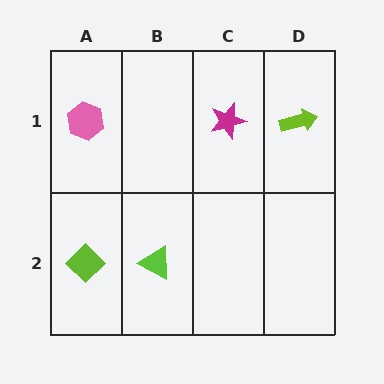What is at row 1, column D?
A lime arrow.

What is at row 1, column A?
A pink hexagon.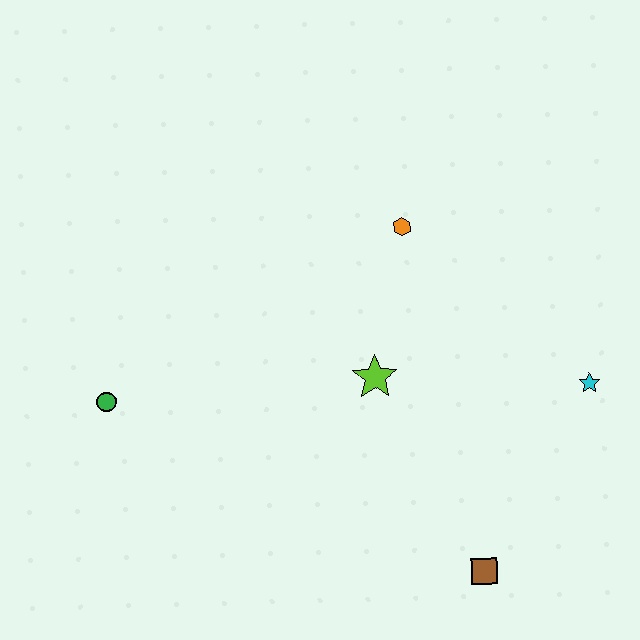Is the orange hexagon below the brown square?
No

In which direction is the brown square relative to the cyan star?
The brown square is below the cyan star.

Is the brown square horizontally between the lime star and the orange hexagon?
No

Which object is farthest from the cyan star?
The green circle is farthest from the cyan star.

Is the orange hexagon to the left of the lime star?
No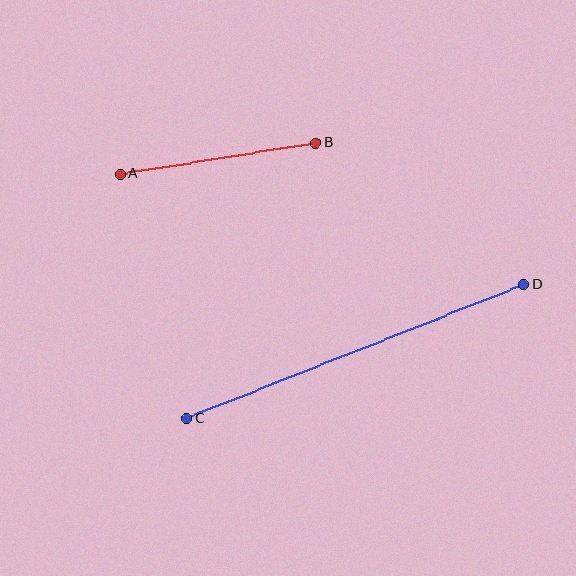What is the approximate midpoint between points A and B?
The midpoint is at approximately (218, 158) pixels.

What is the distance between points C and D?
The distance is approximately 363 pixels.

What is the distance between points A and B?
The distance is approximately 197 pixels.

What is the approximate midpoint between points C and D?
The midpoint is at approximately (355, 351) pixels.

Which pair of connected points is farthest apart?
Points C and D are farthest apart.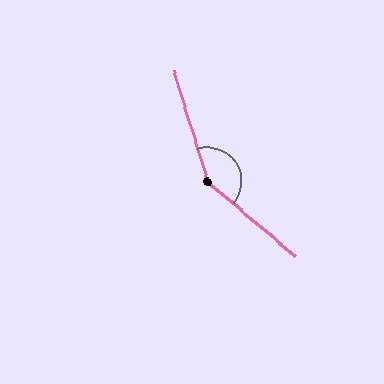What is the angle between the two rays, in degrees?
Approximately 148 degrees.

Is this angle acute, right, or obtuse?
It is obtuse.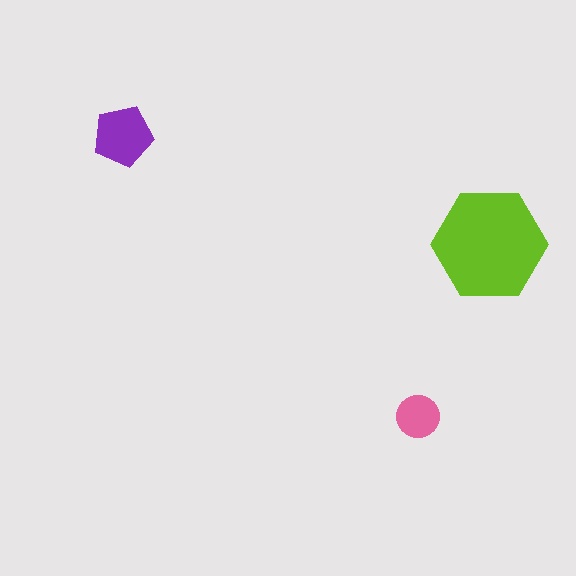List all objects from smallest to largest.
The pink circle, the purple pentagon, the lime hexagon.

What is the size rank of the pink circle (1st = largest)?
3rd.